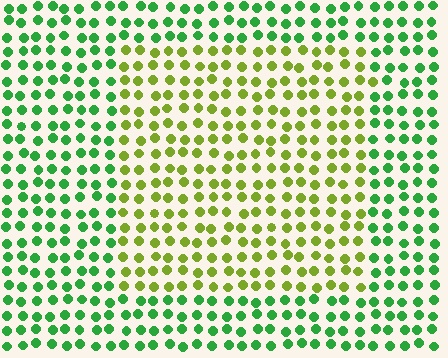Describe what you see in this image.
The image is filled with small green elements in a uniform arrangement. A rectangle-shaped region is visible where the elements are tinted to a slightly different hue, forming a subtle color boundary.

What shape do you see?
I see a rectangle.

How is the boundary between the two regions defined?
The boundary is defined purely by a slight shift in hue (about 47 degrees). Spacing, size, and orientation are identical on both sides.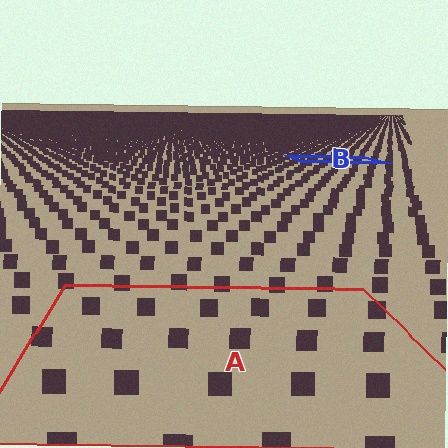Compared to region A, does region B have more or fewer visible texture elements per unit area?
Region B has more texture elements per unit area — they are packed more densely because it is farther away.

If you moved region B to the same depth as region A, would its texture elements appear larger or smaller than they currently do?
They would appear larger. At a closer depth, the same texture elements are projected at a bigger on-screen size.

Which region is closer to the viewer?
Region A is closer. The texture elements there are larger and more spread out.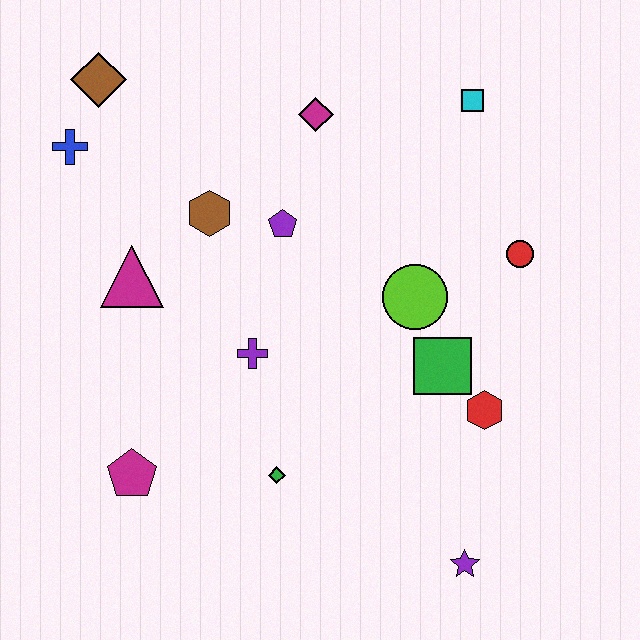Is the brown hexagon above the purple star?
Yes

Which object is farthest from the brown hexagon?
The purple star is farthest from the brown hexagon.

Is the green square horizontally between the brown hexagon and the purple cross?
No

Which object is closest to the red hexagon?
The green square is closest to the red hexagon.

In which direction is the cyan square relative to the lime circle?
The cyan square is above the lime circle.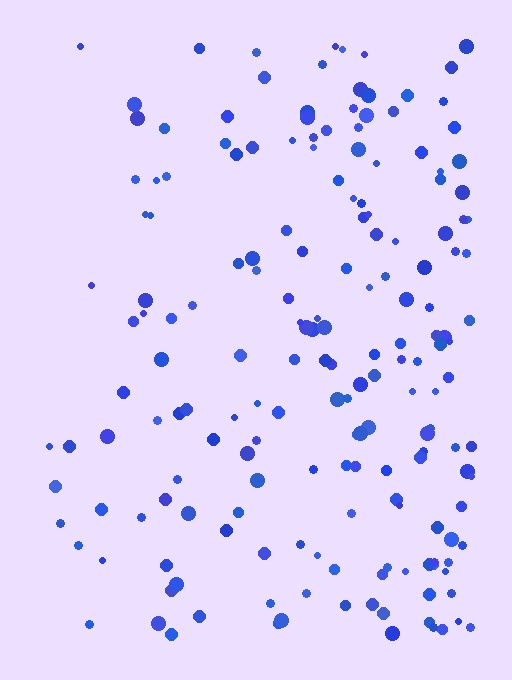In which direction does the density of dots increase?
From left to right, with the right side densest.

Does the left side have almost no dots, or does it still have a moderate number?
Still a moderate number, just noticeably fewer than the right.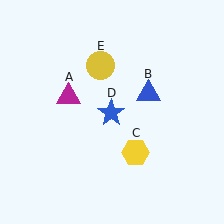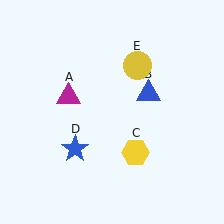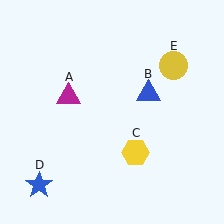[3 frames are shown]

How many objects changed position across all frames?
2 objects changed position: blue star (object D), yellow circle (object E).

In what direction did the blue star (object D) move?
The blue star (object D) moved down and to the left.